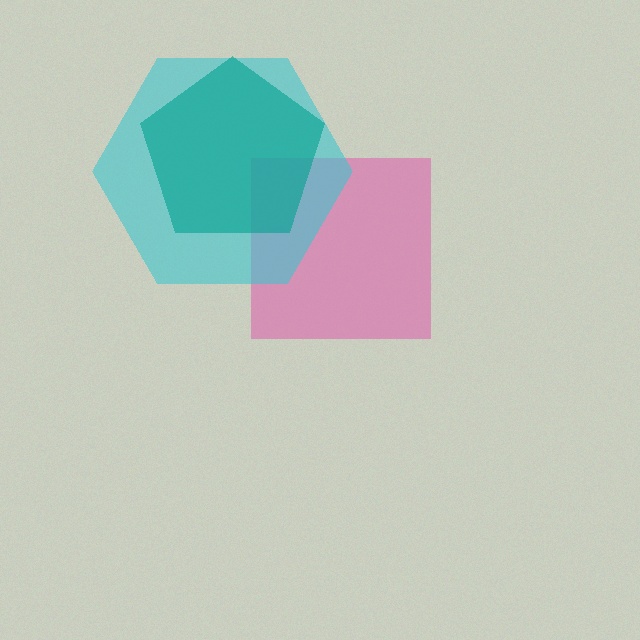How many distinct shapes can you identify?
There are 3 distinct shapes: a pink square, a cyan hexagon, a teal pentagon.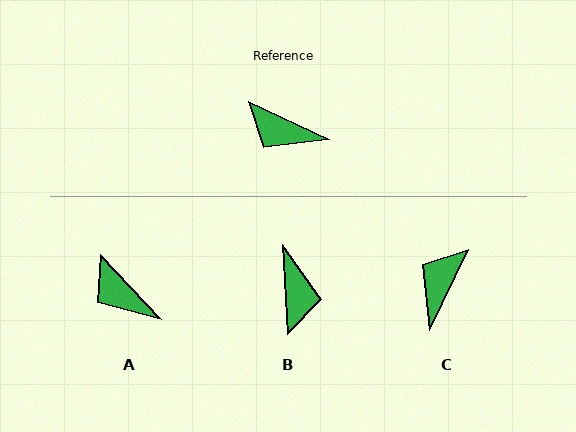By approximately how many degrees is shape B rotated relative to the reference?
Approximately 119 degrees counter-clockwise.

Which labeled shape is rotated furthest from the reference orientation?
B, about 119 degrees away.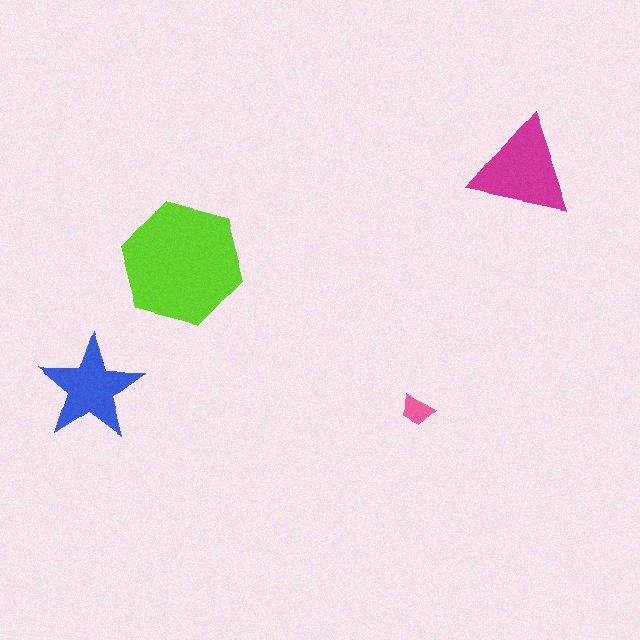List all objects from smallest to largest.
The pink trapezoid, the blue star, the magenta triangle, the lime hexagon.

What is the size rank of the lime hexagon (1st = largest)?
1st.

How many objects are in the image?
There are 4 objects in the image.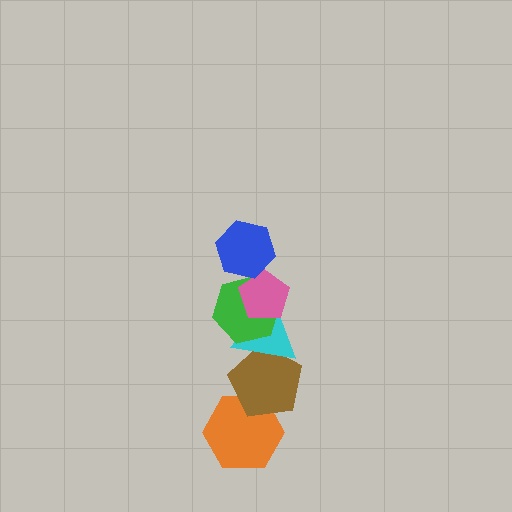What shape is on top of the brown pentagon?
The cyan triangle is on top of the brown pentagon.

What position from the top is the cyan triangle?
The cyan triangle is 4th from the top.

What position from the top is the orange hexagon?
The orange hexagon is 6th from the top.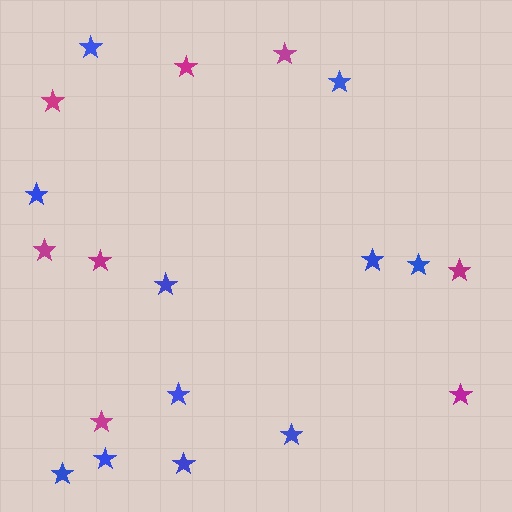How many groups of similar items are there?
There are 2 groups: one group of magenta stars (8) and one group of blue stars (11).